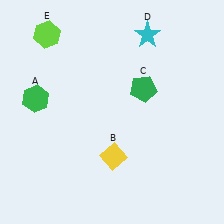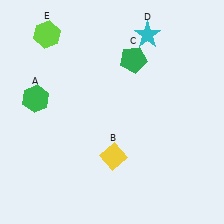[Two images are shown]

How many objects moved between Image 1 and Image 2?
1 object moved between the two images.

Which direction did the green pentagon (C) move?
The green pentagon (C) moved up.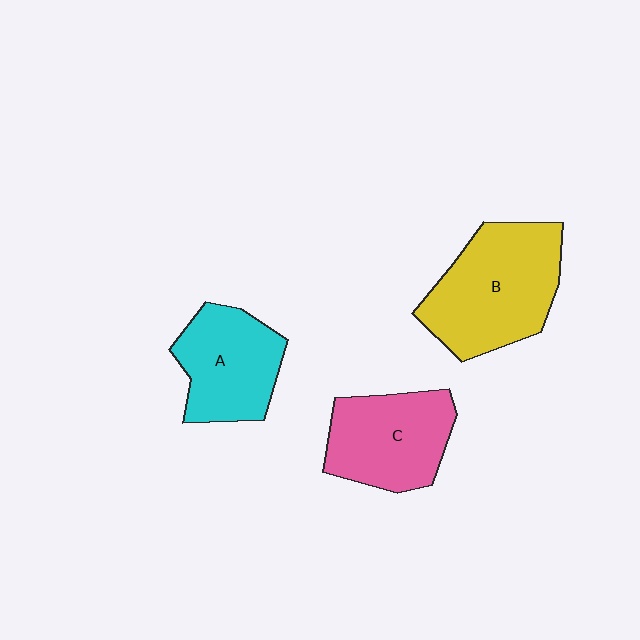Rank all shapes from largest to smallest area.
From largest to smallest: B (yellow), C (pink), A (cyan).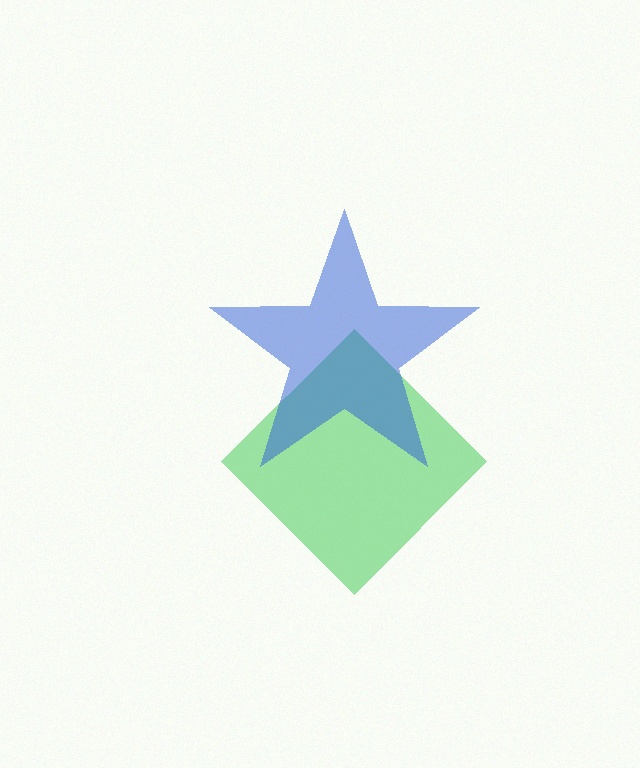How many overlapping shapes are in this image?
There are 2 overlapping shapes in the image.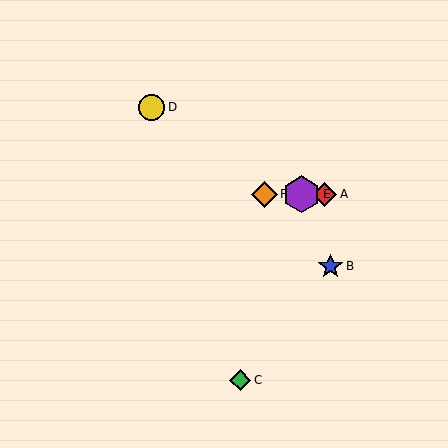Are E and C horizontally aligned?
No, E is at y≈194 and C is at y≈380.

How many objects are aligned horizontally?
3 objects (A, E, F) are aligned horizontally.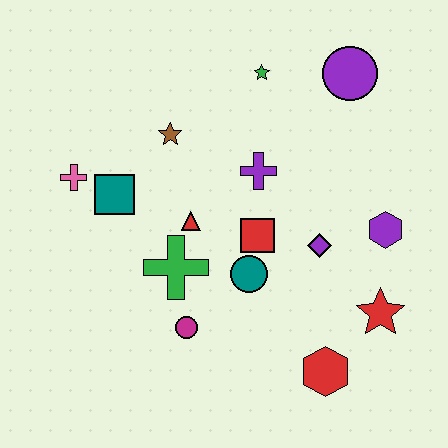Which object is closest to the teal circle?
The red square is closest to the teal circle.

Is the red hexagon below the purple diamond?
Yes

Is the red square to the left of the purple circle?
Yes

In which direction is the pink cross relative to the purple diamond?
The pink cross is to the left of the purple diamond.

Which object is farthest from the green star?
The red hexagon is farthest from the green star.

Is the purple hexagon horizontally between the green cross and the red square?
No